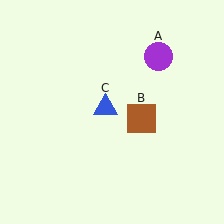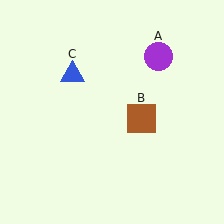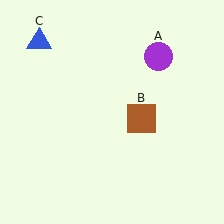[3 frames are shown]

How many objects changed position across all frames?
1 object changed position: blue triangle (object C).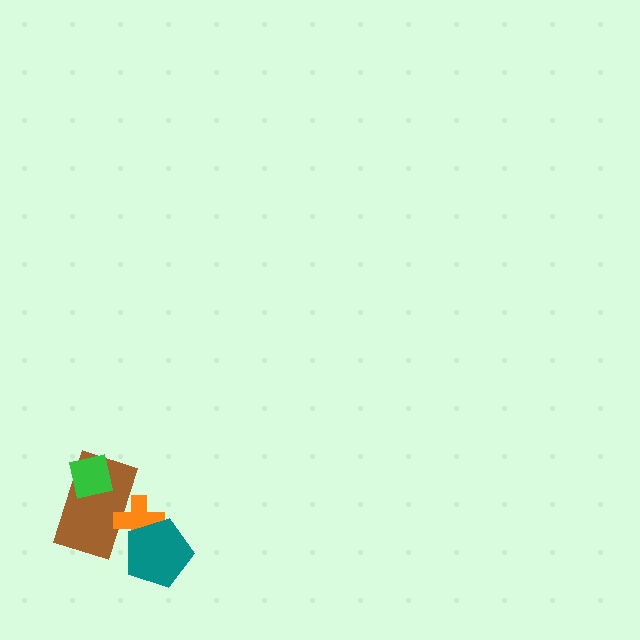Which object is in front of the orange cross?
The teal pentagon is in front of the orange cross.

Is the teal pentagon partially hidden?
No, no other shape covers it.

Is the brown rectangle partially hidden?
Yes, it is partially covered by another shape.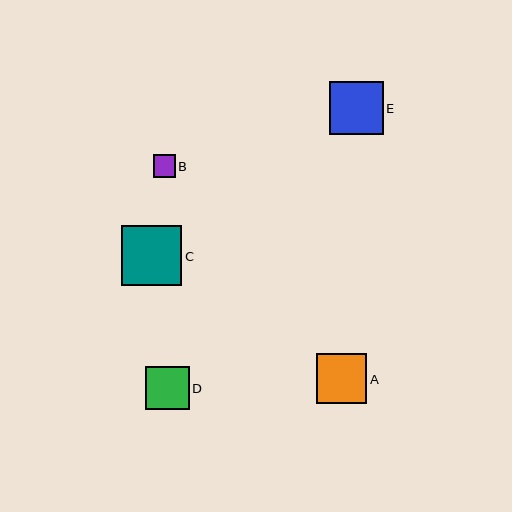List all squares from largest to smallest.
From largest to smallest: C, E, A, D, B.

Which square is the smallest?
Square B is the smallest with a size of approximately 22 pixels.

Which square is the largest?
Square C is the largest with a size of approximately 60 pixels.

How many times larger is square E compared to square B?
Square E is approximately 2.4 times the size of square B.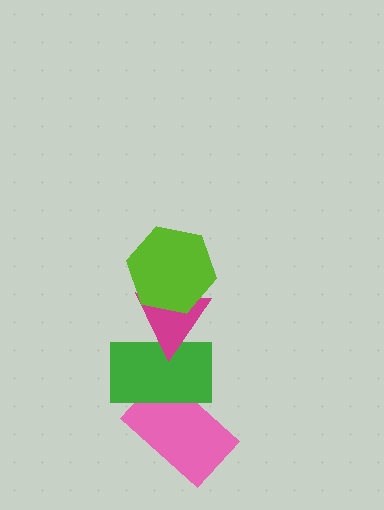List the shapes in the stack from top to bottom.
From top to bottom: the lime hexagon, the magenta triangle, the green rectangle, the pink rectangle.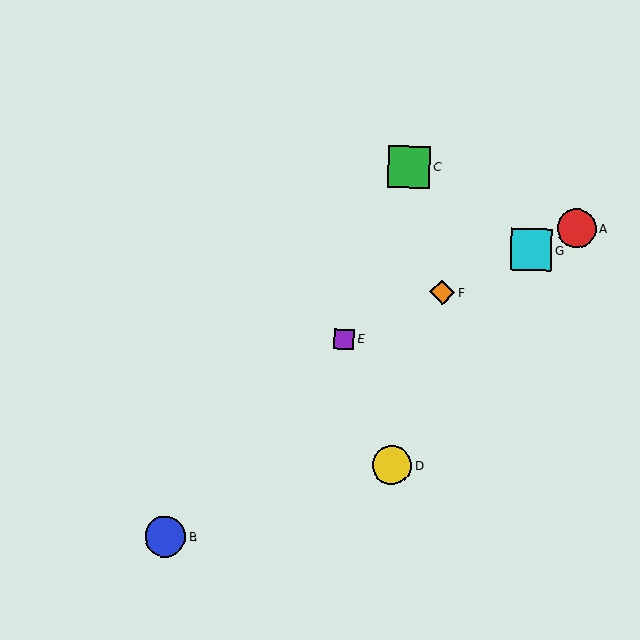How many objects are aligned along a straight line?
4 objects (A, E, F, G) are aligned along a straight line.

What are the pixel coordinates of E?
Object E is at (344, 339).